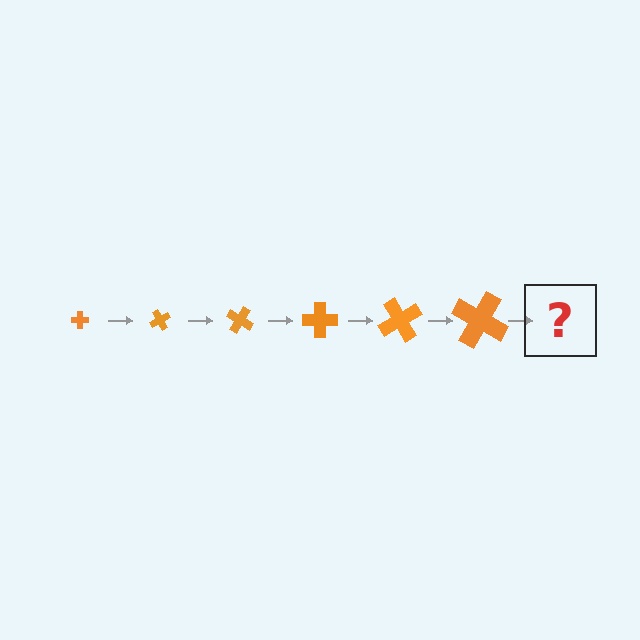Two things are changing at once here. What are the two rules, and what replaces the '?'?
The two rules are that the cross grows larger each step and it rotates 60 degrees each step. The '?' should be a cross, larger than the previous one and rotated 360 degrees from the start.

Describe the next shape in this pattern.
It should be a cross, larger than the previous one and rotated 360 degrees from the start.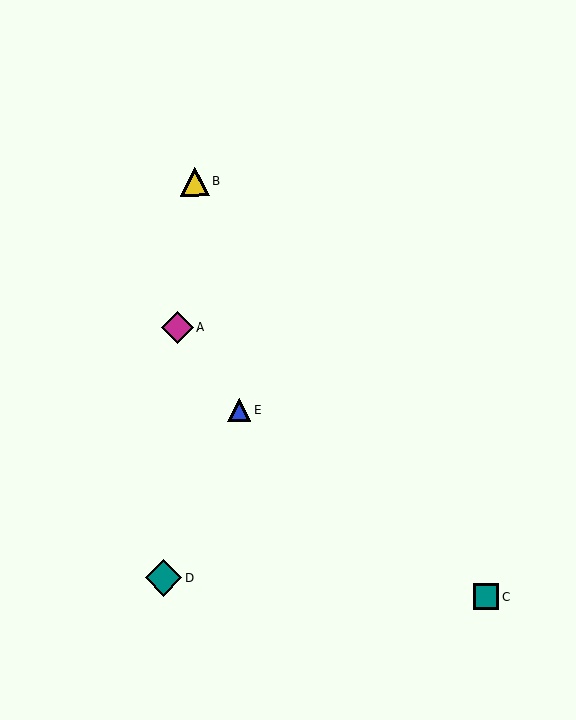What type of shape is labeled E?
Shape E is a blue triangle.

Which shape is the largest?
The teal diamond (labeled D) is the largest.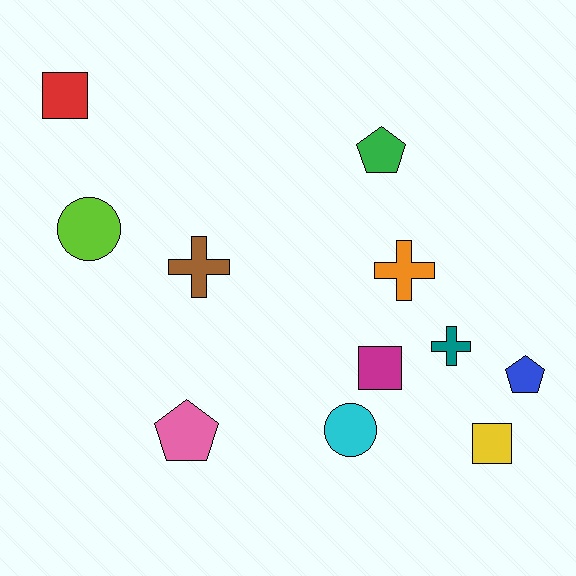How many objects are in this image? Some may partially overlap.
There are 11 objects.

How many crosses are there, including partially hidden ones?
There are 3 crosses.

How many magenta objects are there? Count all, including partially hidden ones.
There is 1 magenta object.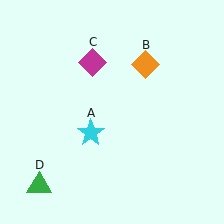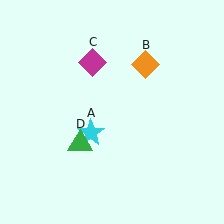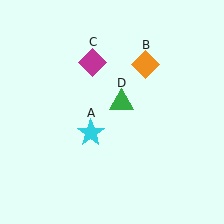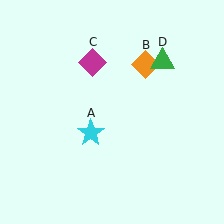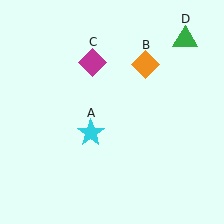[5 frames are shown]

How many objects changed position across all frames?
1 object changed position: green triangle (object D).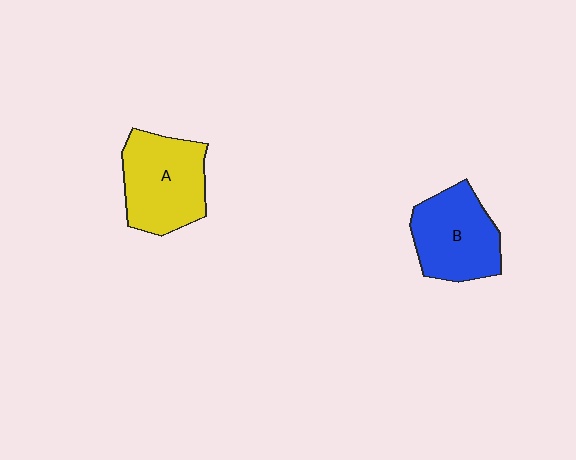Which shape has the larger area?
Shape A (yellow).